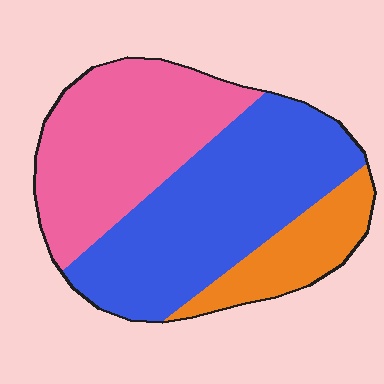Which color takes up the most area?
Blue, at roughly 45%.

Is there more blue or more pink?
Blue.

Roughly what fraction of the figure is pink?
Pink takes up about three eighths (3/8) of the figure.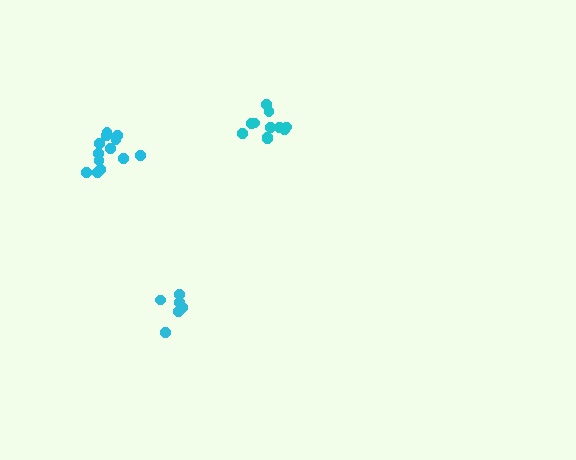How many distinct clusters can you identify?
There are 3 distinct clusters.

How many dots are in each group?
Group 1: 7 dots, Group 2: 11 dots, Group 3: 13 dots (31 total).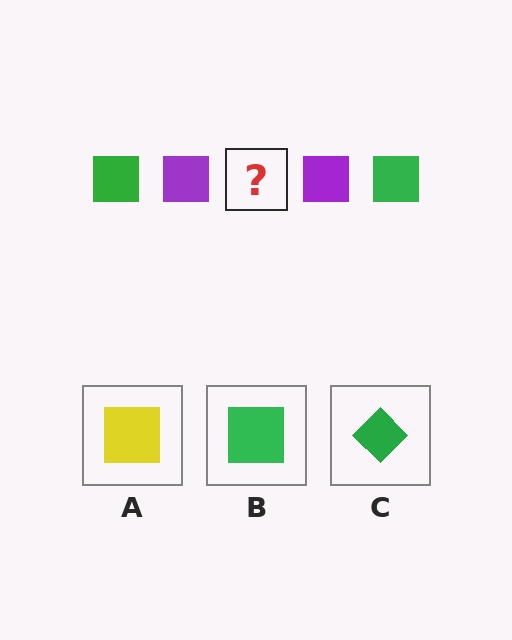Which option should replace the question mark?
Option B.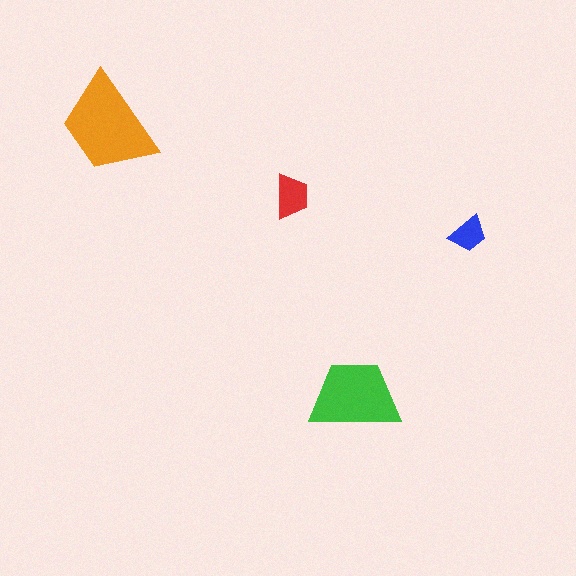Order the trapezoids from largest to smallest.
the orange one, the green one, the red one, the blue one.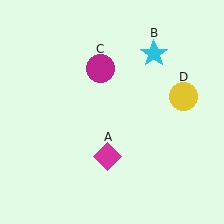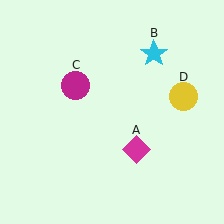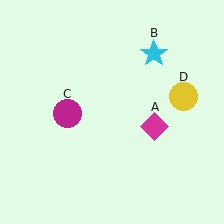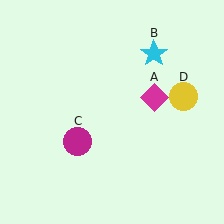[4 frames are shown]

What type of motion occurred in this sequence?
The magenta diamond (object A), magenta circle (object C) rotated counterclockwise around the center of the scene.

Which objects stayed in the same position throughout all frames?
Cyan star (object B) and yellow circle (object D) remained stationary.